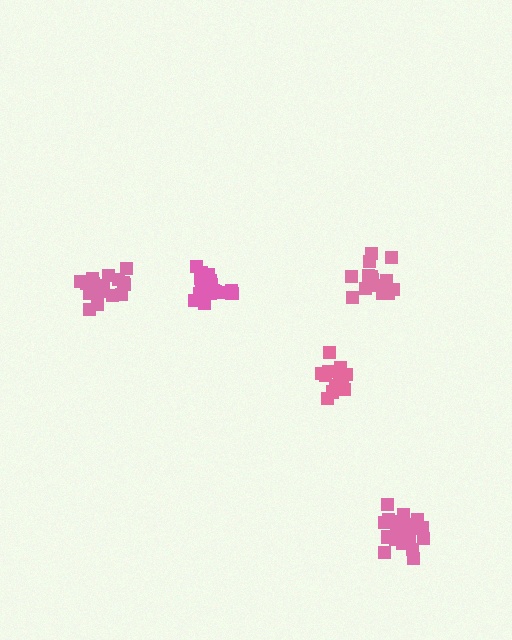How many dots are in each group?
Group 1: 21 dots, Group 2: 21 dots, Group 3: 16 dots, Group 4: 15 dots, Group 5: 16 dots (89 total).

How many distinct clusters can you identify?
There are 5 distinct clusters.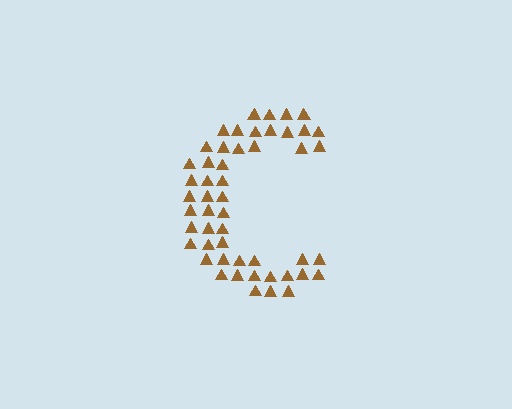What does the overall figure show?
The overall figure shows the letter C.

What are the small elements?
The small elements are triangles.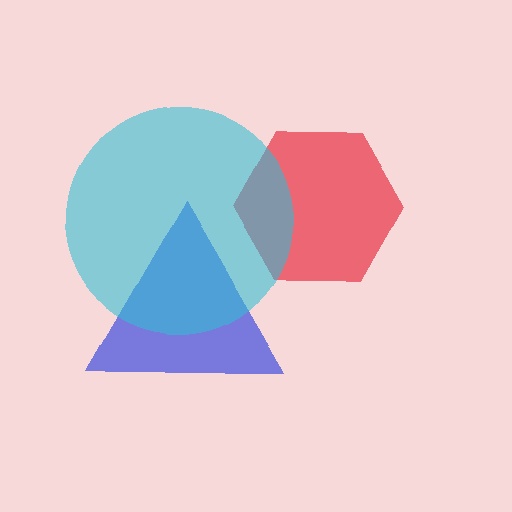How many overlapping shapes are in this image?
There are 3 overlapping shapes in the image.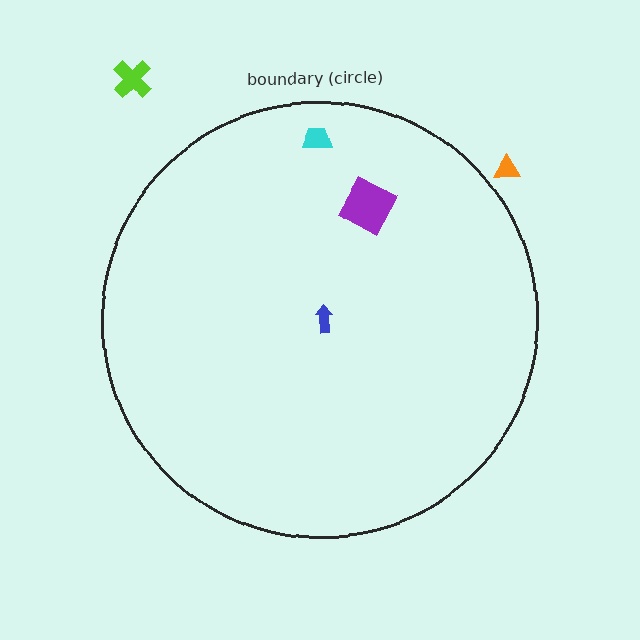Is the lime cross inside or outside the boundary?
Outside.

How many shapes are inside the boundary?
3 inside, 2 outside.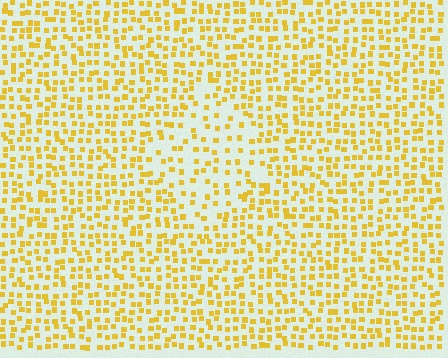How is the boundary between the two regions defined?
The boundary is defined by a change in element density (approximately 1.7x ratio). All elements are the same color, size, and shape.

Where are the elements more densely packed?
The elements are more densely packed outside the diamond boundary.